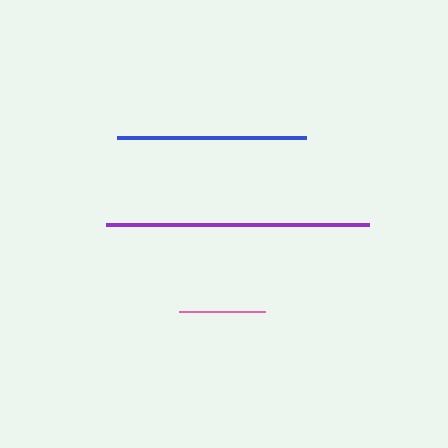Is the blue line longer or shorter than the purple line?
The purple line is longer than the blue line.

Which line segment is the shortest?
The pink line is the shortest at approximately 86 pixels.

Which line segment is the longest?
The purple line is the longest at approximately 263 pixels.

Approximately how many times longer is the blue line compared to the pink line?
The blue line is approximately 2.2 times the length of the pink line.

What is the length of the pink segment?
The pink segment is approximately 86 pixels long.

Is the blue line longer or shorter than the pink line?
The blue line is longer than the pink line.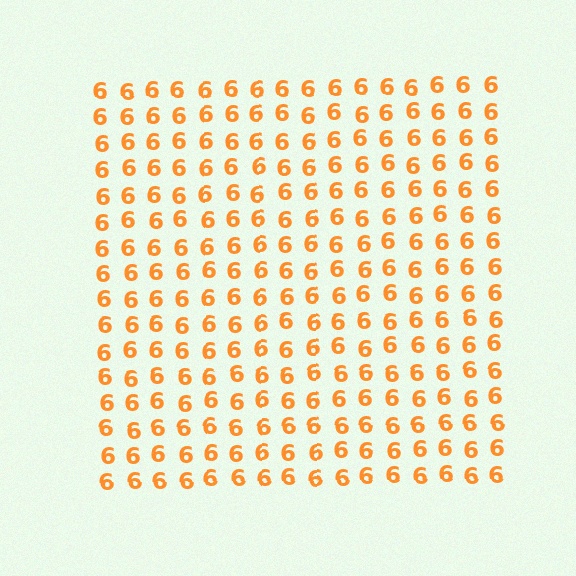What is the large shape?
The large shape is a square.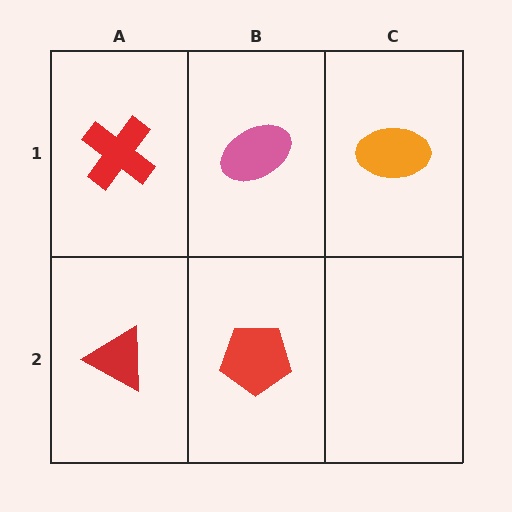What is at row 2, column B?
A red pentagon.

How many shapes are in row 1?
3 shapes.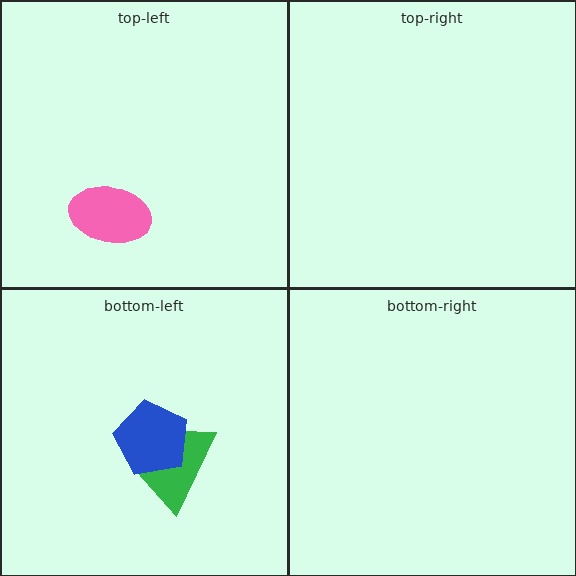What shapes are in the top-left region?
The pink ellipse.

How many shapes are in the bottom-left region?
2.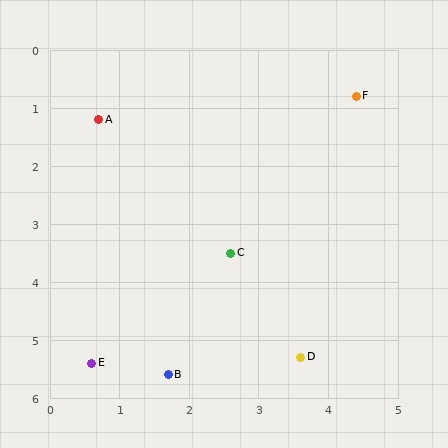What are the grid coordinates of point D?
Point D is at approximately (3.6, 5.3).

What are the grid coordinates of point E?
Point E is at approximately (0.6, 5.4).